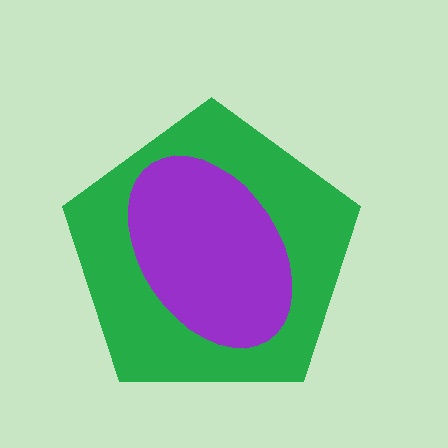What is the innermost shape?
The purple ellipse.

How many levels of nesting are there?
2.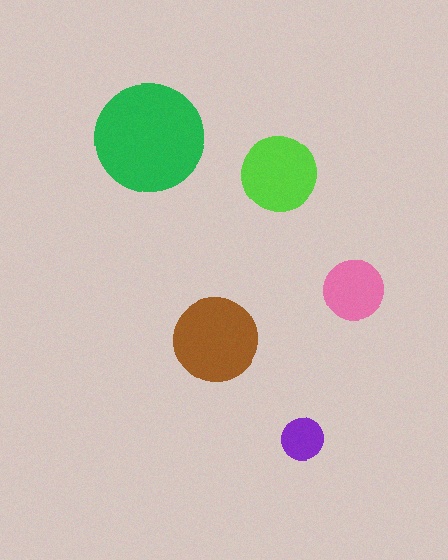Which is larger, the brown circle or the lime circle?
The brown one.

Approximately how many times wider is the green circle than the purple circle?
About 2.5 times wider.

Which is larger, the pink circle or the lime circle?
The lime one.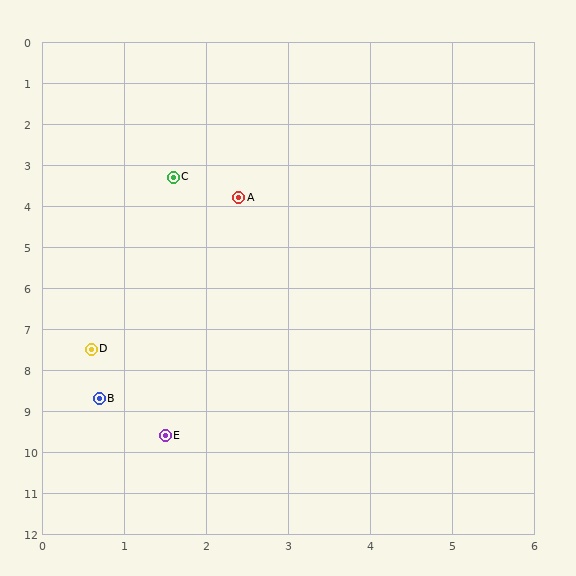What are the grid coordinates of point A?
Point A is at approximately (2.4, 3.8).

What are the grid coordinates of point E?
Point E is at approximately (1.5, 9.6).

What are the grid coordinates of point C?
Point C is at approximately (1.6, 3.3).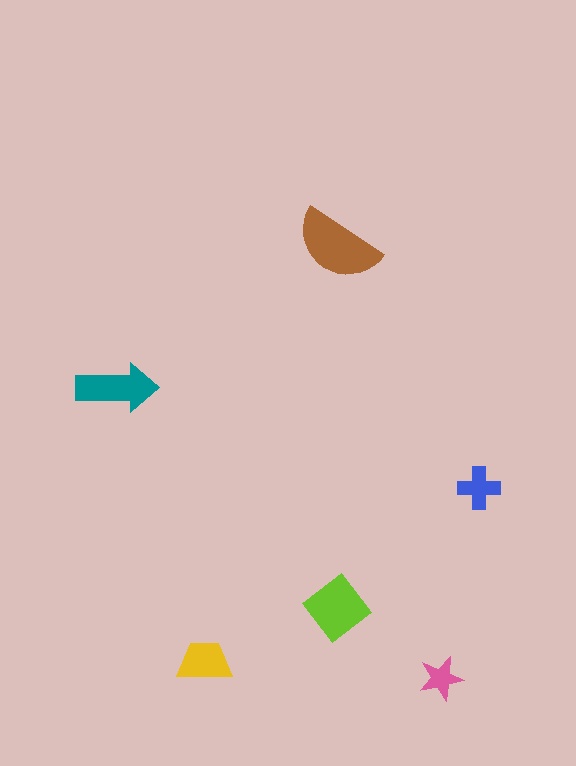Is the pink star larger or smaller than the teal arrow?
Smaller.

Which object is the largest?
The brown semicircle.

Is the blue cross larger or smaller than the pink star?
Larger.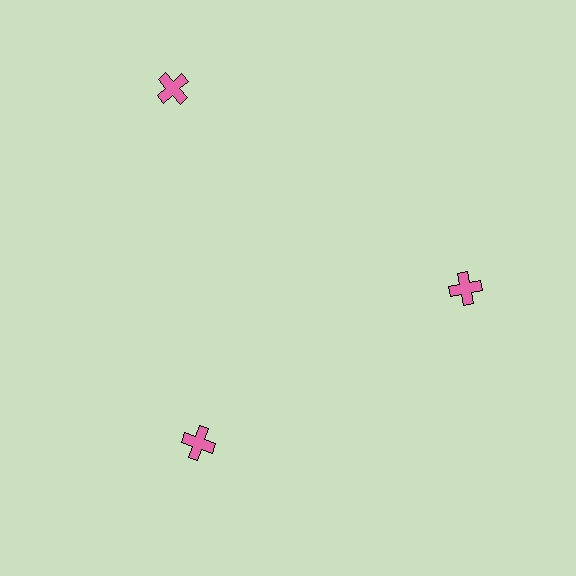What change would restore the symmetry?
The symmetry would be restored by moving it inward, back onto the ring so that all 3 crosses sit at equal angles and equal distance from the center.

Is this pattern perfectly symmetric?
No. The 3 pink crosses are arranged in a ring, but one element near the 11 o'clock position is pushed outward from the center, breaking the 3-fold rotational symmetry.